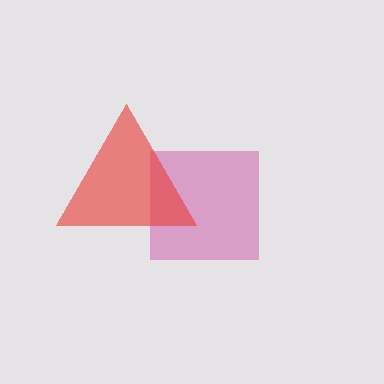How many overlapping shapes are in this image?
There are 2 overlapping shapes in the image.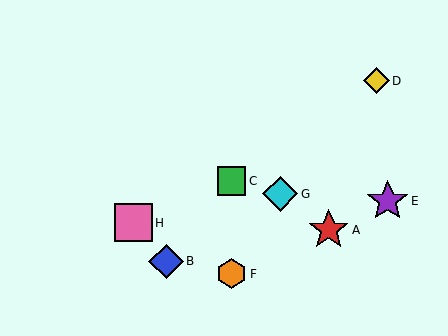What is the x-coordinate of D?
Object D is at x≈376.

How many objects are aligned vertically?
2 objects (C, F) are aligned vertically.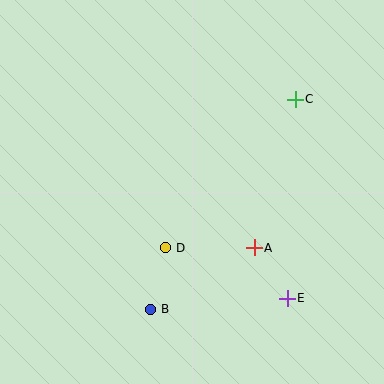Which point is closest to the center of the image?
Point D at (166, 248) is closest to the center.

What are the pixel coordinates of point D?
Point D is at (166, 248).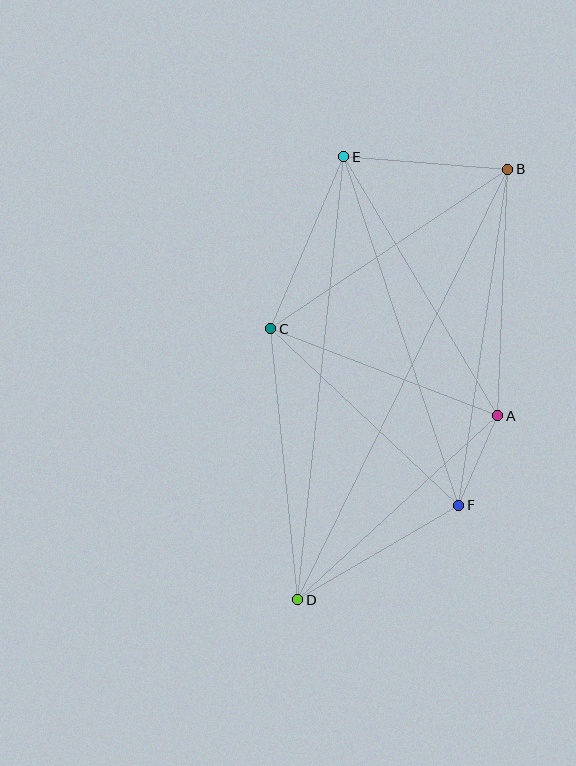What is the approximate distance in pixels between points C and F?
The distance between C and F is approximately 258 pixels.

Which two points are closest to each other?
Points A and F are closest to each other.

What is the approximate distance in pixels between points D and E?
The distance between D and E is approximately 446 pixels.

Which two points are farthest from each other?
Points B and D are farthest from each other.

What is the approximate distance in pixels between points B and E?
The distance between B and E is approximately 164 pixels.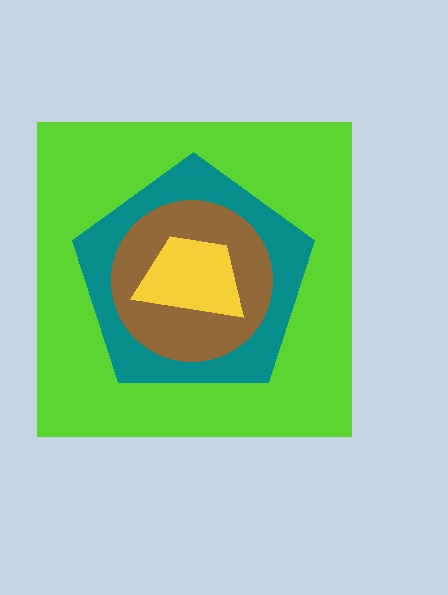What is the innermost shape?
The yellow trapezoid.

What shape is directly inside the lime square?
The teal pentagon.